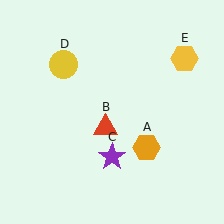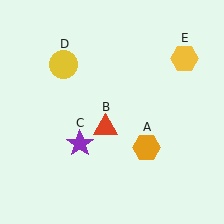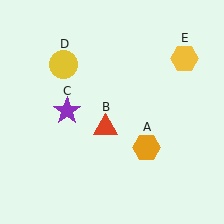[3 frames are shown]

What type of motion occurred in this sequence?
The purple star (object C) rotated clockwise around the center of the scene.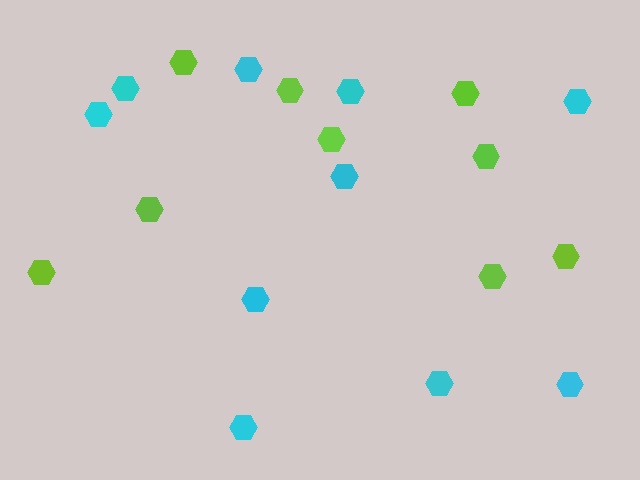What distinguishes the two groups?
There are 2 groups: one group of cyan hexagons (10) and one group of lime hexagons (9).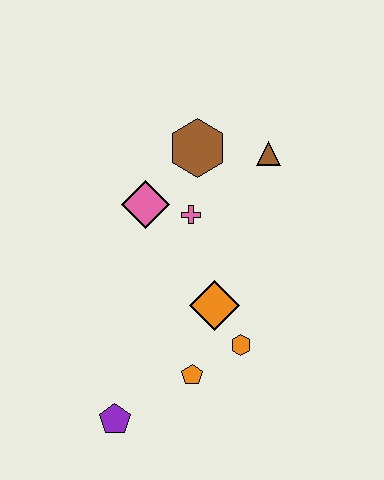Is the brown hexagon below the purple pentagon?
No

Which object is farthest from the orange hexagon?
The brown hexagon is farthest from the orange hexagon.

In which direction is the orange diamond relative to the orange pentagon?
The orange diamond is above the orange pentagon.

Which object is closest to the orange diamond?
The orange hexagon is closest to the orange diamond.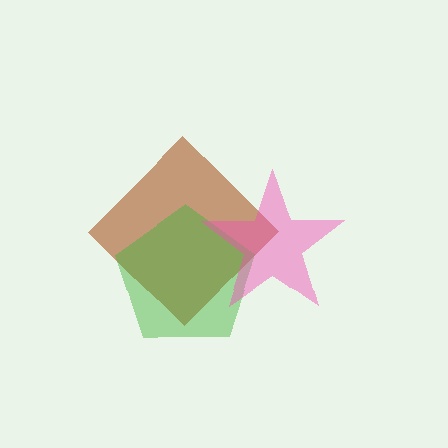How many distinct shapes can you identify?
There are 3 distinct shapes: a brown diamond, a green pentagon, a pink star.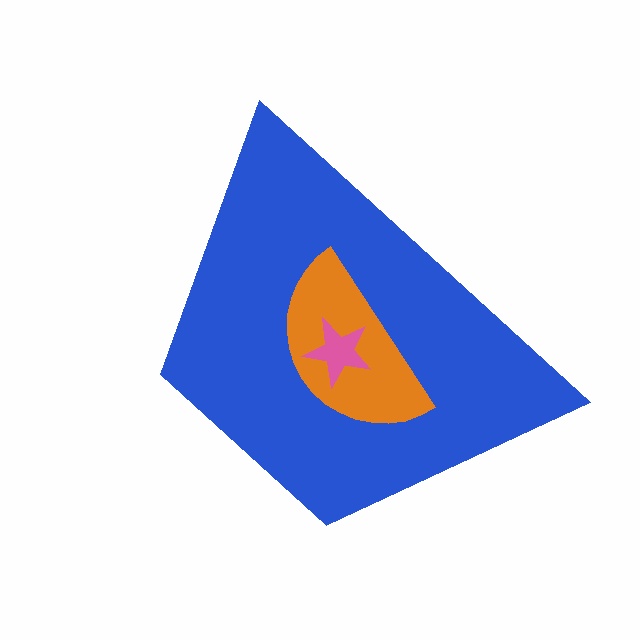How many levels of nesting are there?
3.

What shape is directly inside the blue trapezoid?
The orange semicircle.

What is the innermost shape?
The pink star.